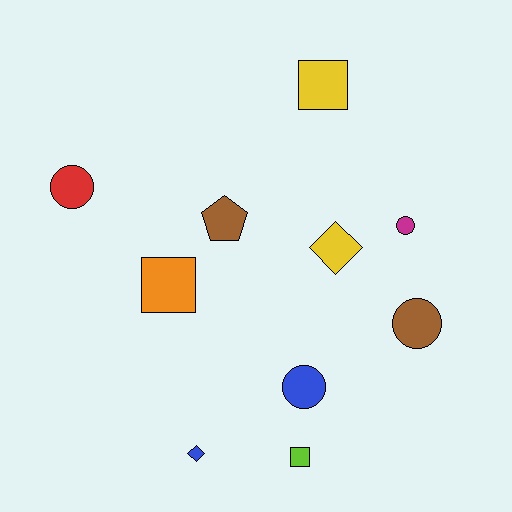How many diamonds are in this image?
There are 2 diamonds.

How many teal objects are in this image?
There are no teal objects.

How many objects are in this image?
There are 10 objects.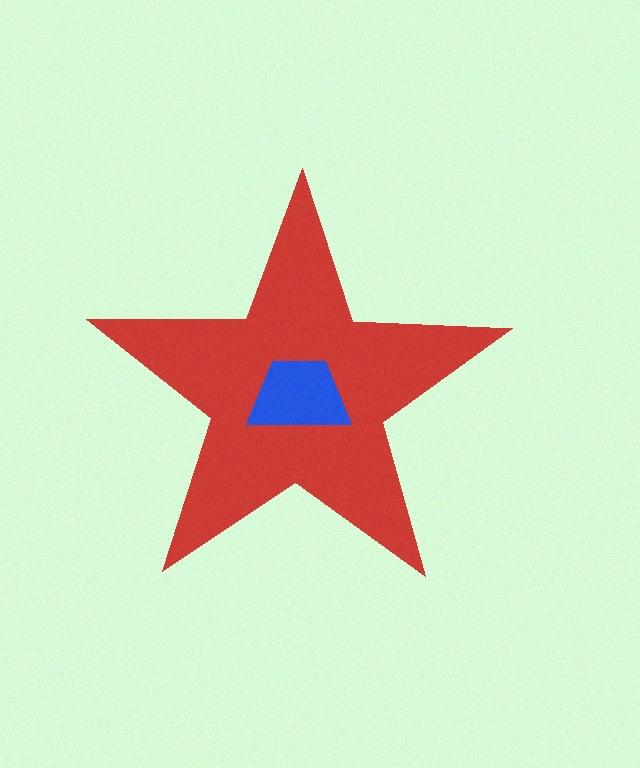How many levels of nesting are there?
2.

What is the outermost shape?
The red star.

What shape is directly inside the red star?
The blue trapezoid.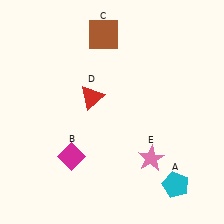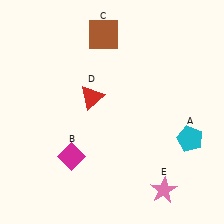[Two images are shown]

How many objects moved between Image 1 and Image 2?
2 objects moved between the two images.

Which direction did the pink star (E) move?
The pink star (E) moved down.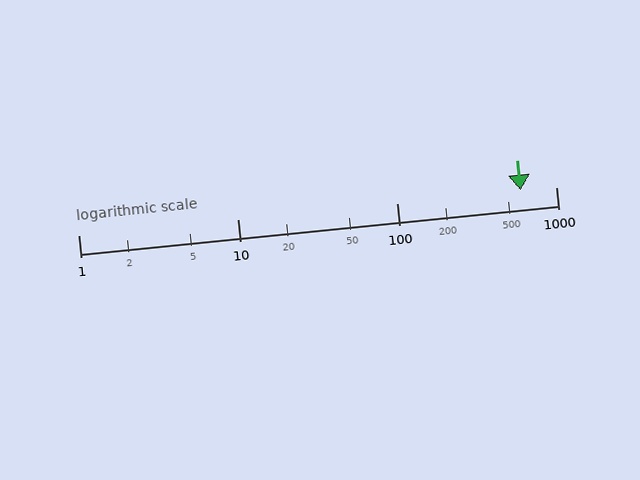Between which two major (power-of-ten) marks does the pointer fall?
The pointer is between 100 and 1000.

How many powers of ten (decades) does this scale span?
The scale spans 3 decades, from 1 to 1000.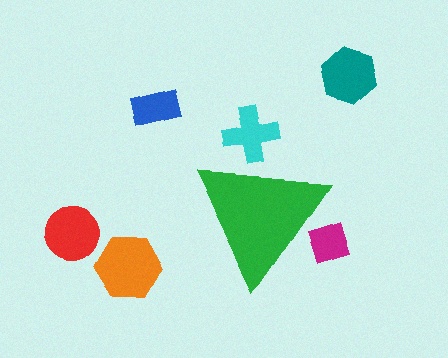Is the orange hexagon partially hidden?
No, the orange hexagon is fully visible.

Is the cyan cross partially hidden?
Yes, the cyan cross is partially hidden behind the green triangle.